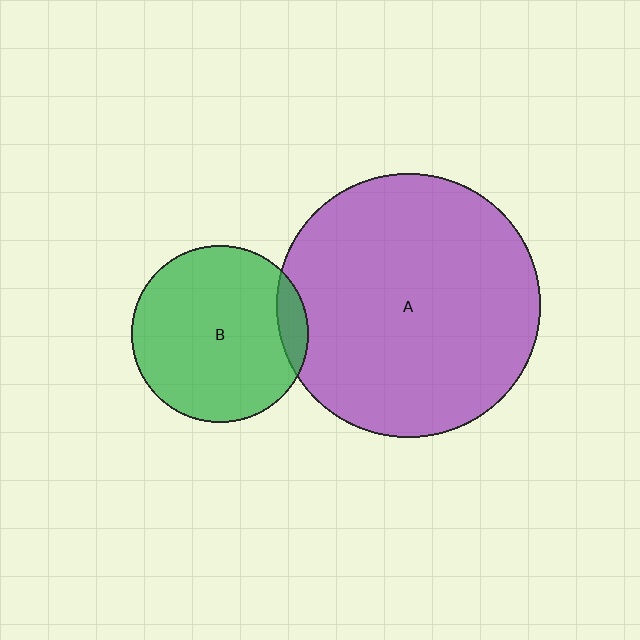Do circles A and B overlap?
Yes.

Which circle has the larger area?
Circle A (purple).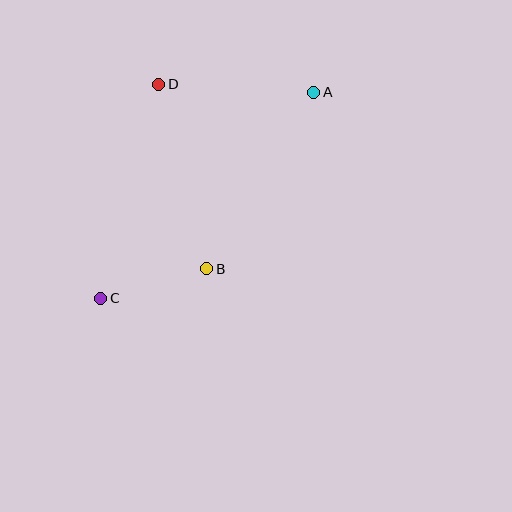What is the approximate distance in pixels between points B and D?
The distance between B and D is approximately 191 pixels.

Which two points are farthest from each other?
Points A and C are farthest from each other.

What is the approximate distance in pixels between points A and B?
The distance between A and B is approximately 206 pixels.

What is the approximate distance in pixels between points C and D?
The distance between C and D is approximately 222 pixels.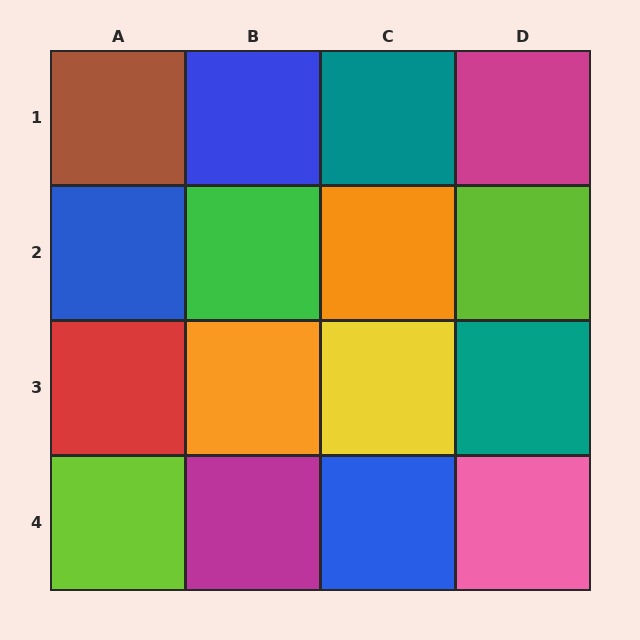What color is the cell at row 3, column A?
Red.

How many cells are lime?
2 cells are lime.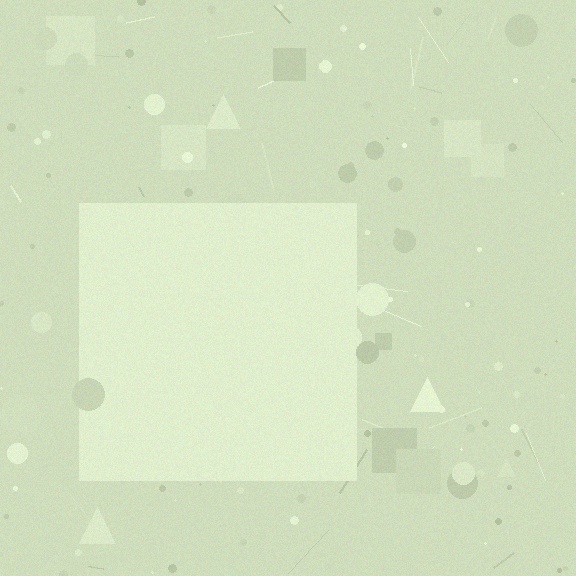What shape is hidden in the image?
A square is hidden in the image.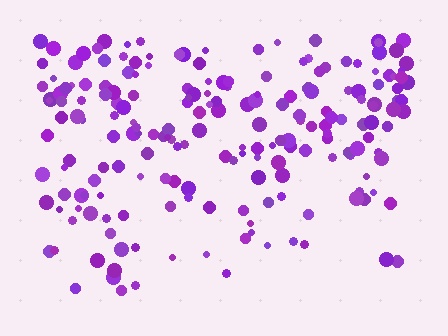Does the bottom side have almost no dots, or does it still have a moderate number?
Still a moderate number, just noticeably fewer than the top.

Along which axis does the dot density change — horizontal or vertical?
Vertical.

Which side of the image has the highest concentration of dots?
The top.